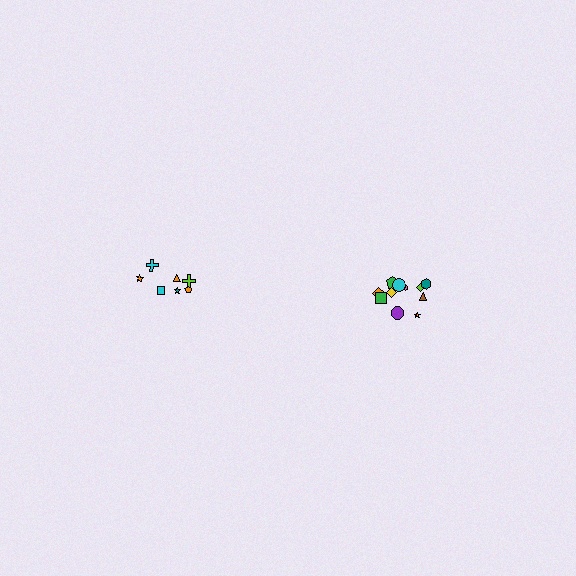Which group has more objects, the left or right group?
The right group.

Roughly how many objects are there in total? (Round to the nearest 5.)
Roughly 20 objects in total.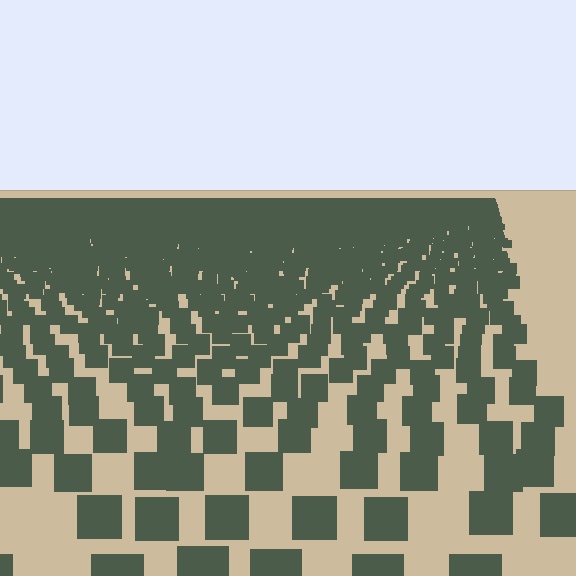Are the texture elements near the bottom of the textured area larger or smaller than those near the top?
Larger. Near the bottom, elements are closer to the viewer and appear at a bigger on-screen size.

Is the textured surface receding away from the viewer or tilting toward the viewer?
The surface is receding away from the viewer. Texture elements get smaller and denser toward the top.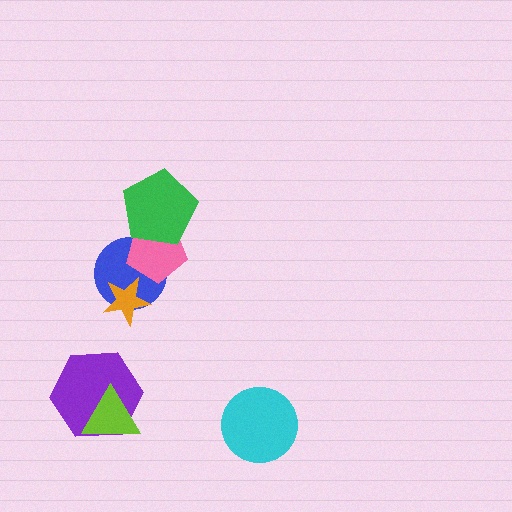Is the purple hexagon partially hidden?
Yes, it is partially covered by another shape.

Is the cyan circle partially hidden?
No, no other shape covers it.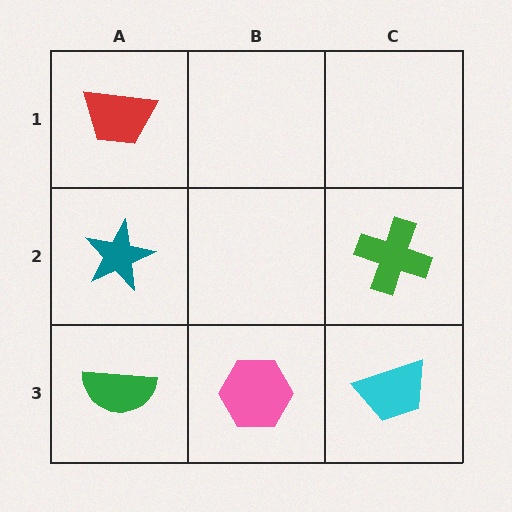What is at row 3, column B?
A pink hexagon.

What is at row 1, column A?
A red trapezoid.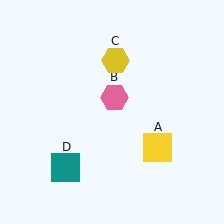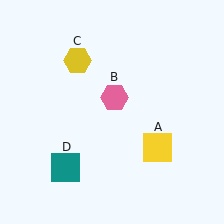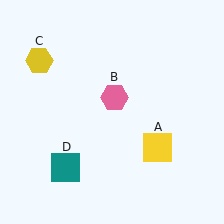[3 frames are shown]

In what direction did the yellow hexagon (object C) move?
The yellow hexagon (object C) moved left.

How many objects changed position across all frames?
1 object changed position: yellow hexagon (object C).